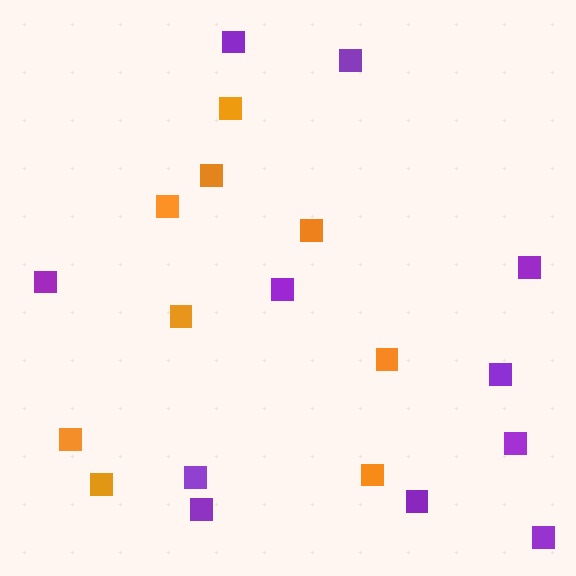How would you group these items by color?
There are 2 groups: one group of purple squares (11) and one group of orange squares (9).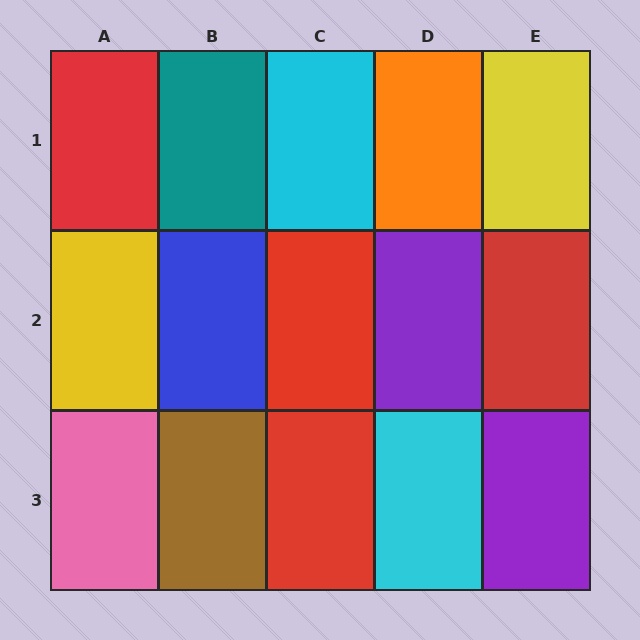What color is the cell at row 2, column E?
Red.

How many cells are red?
4 cells are red.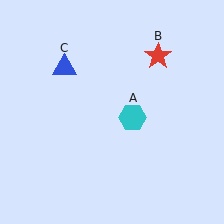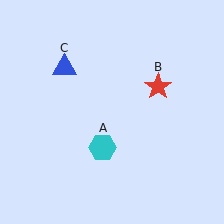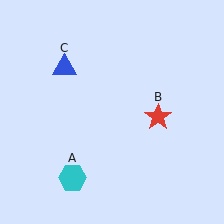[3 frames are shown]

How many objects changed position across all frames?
2 objects changed position: cyan hexagon (object A), red star (object B).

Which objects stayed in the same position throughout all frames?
Blue triangle (object C) remained stationary.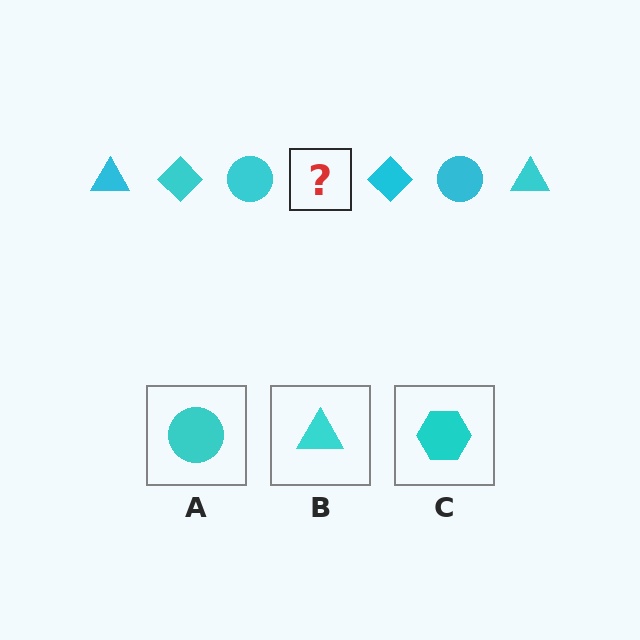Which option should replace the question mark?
Option B.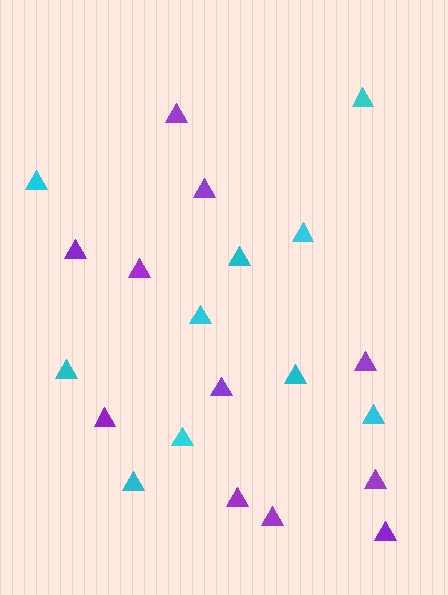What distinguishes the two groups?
There are 2 groups: one group of cyan triangles (10) and one group of purple triangles (11).